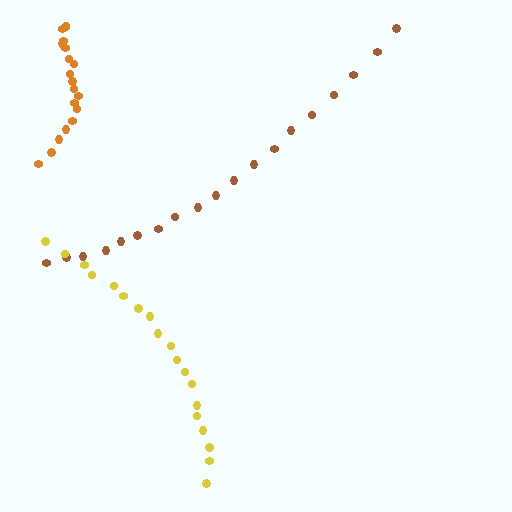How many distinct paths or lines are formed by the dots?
There are 3 distinct paths.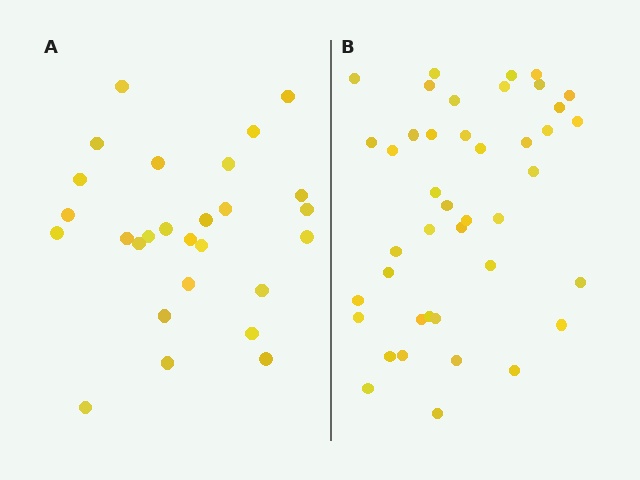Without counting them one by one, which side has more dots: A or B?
Region B (the right region) has more dots.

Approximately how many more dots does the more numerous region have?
Region B has approximately 15 more dots than region A.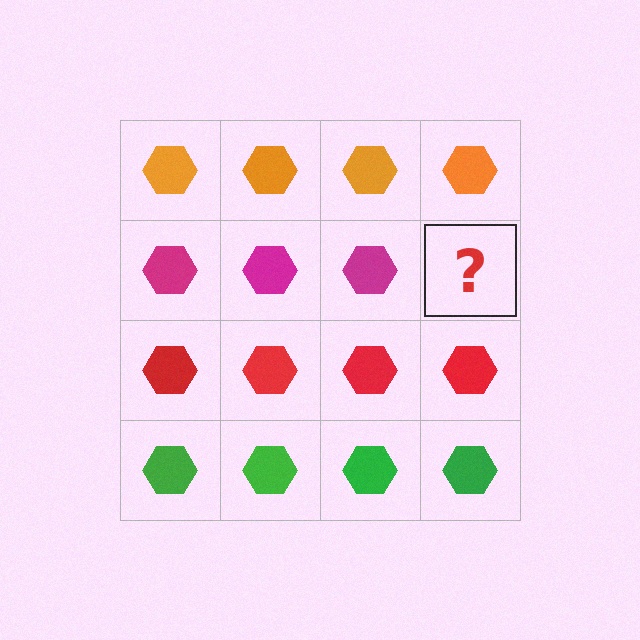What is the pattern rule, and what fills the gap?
The rule is that each row has a consistent color. The gap should be filled with a magenta hexagon.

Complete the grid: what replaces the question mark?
The question mark should be replaced with a magenta hexagon.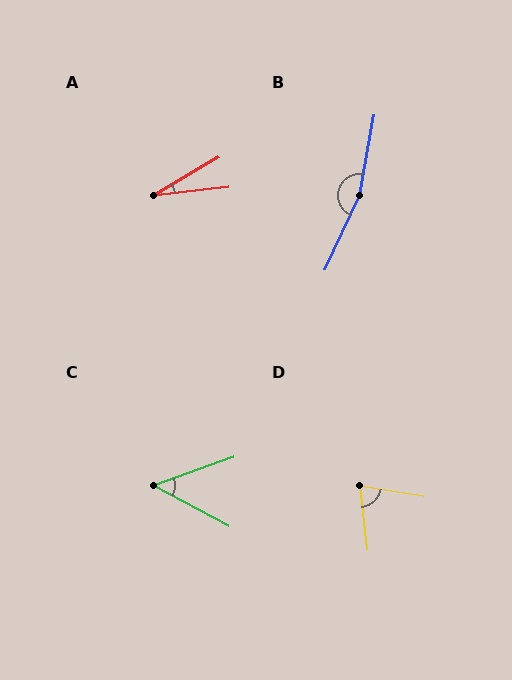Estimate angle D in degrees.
Approximately 74 degrees.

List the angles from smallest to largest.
A (24°), C (48°), D (74°), B (165°).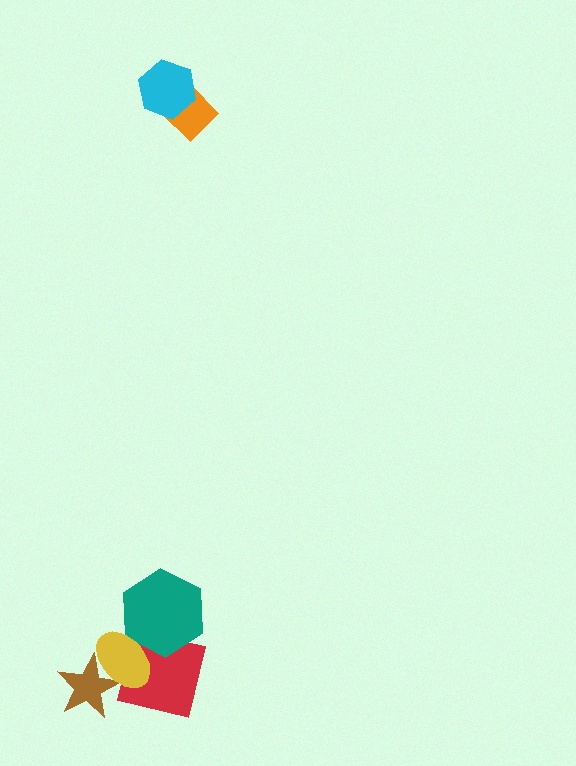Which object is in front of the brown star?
The yellow ellipse is in front of the brown star.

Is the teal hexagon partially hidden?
Yes, it is partially covered by another shape.